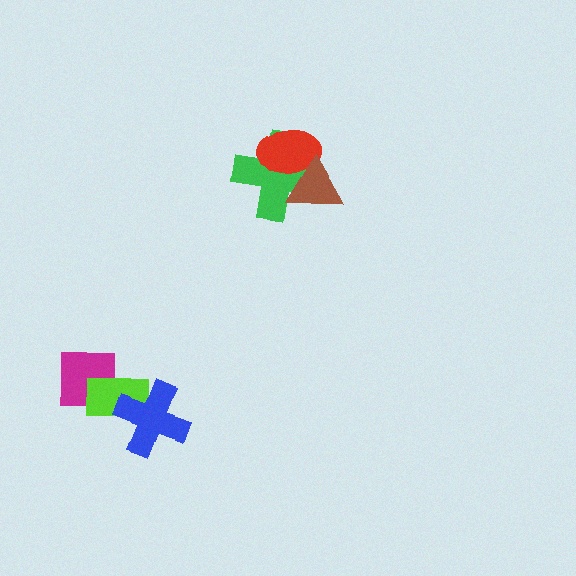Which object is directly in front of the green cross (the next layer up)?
The red ellipse is directly in front of the green cross.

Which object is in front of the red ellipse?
The brown triangle is in front of the red ellipse.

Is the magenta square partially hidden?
Yes, it is partially covered by another shape.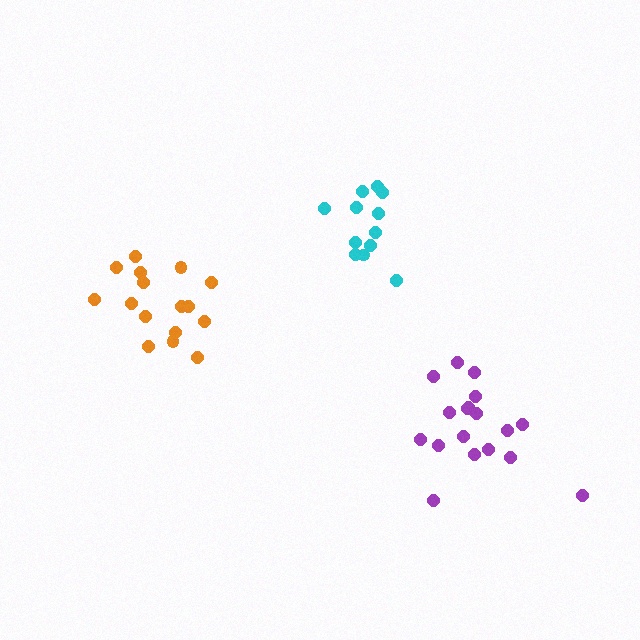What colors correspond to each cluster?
The clusters are colored: purple, cyan, orange.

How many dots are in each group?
Group 1: 18 dots, Group 2: 12 dots, Group 3: 16 dots (46 total).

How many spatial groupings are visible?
There are 3 spatial groupings.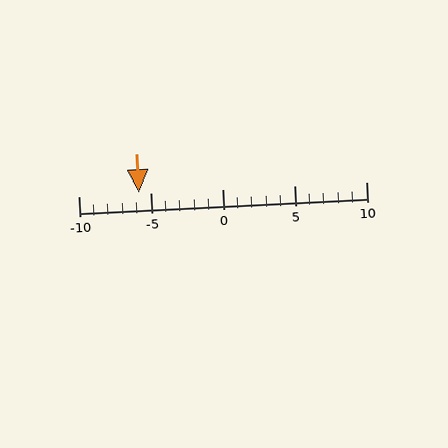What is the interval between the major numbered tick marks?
The major tick marks are spaced 5 units apart.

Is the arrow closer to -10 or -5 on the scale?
The arrow is closer to -5.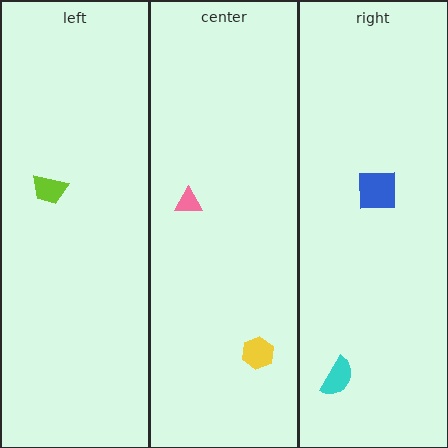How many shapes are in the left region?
1.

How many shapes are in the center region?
2.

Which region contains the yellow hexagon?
The center region.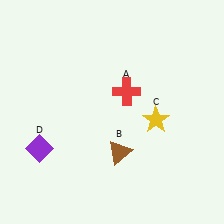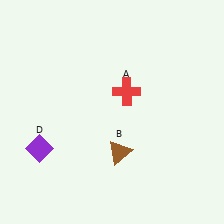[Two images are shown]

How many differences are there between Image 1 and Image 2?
There is 1 difference between the two images.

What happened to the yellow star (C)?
The yellow star (C) was removed in Image 2. It was in the bottom-right area of Image 1.